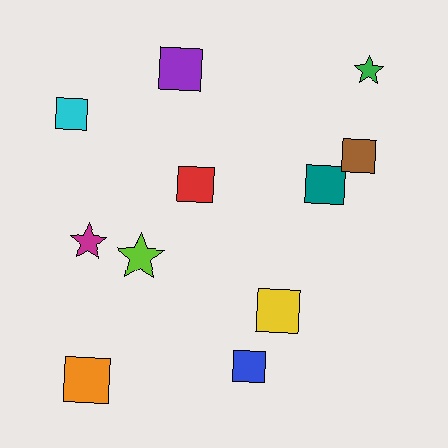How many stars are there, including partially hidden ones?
There are 3 stars.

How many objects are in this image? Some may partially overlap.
There are 11 objects.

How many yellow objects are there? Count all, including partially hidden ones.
There is 1 yellow object.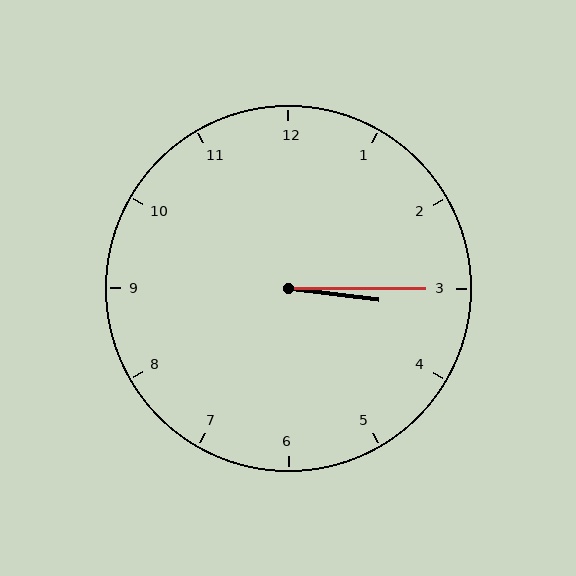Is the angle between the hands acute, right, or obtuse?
It is acute.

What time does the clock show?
3:15.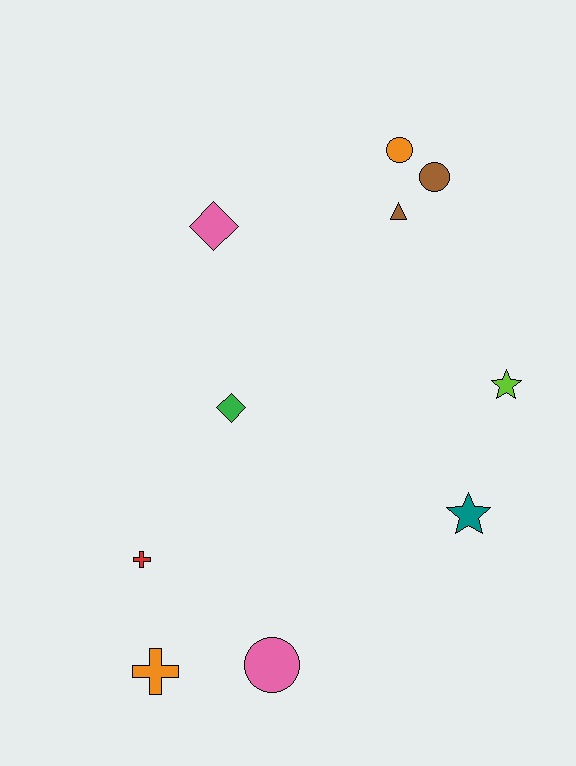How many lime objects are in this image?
There is 1 lime object.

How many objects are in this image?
There are 10 objects.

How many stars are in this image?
There are 2 stars.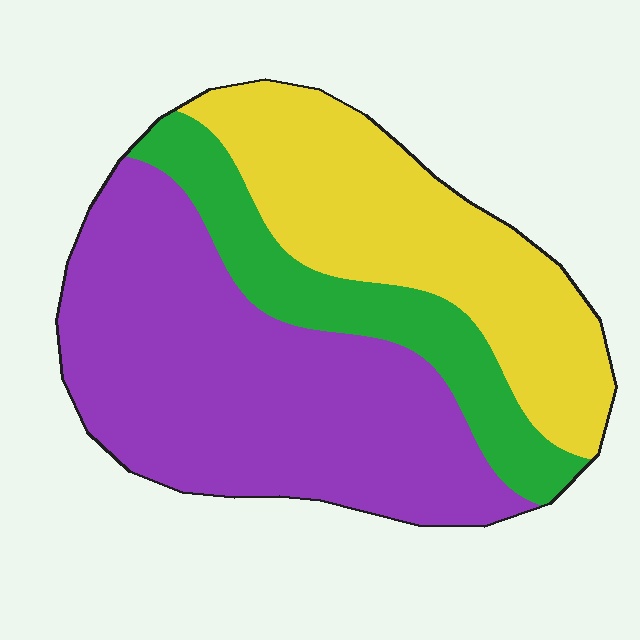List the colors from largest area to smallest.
From largest to smallest: purple, yellow, green.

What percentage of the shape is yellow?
Yellow covers about 30% of the shape.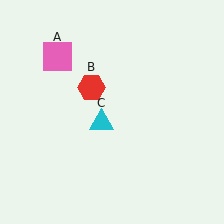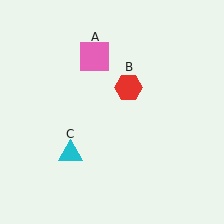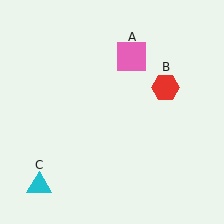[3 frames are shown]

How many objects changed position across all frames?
3 objects changed position: pink square (object A), red hexagon (object B), cyan triangle (object C).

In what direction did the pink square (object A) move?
The pink square (object A) moved right.